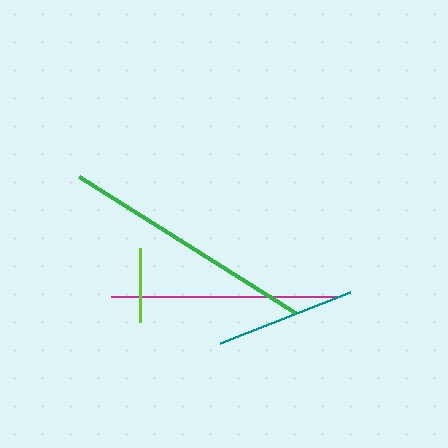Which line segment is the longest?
The green line is the longest at approximately 255 pixels.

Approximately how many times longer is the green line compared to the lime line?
The green line is approximately 3.4 times the length of the lime line.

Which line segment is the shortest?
The lime line is the shortest at approximately 75 pixels.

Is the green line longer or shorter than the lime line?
The green line is longer than the lime line.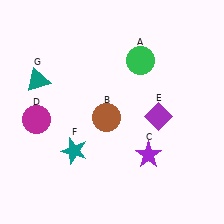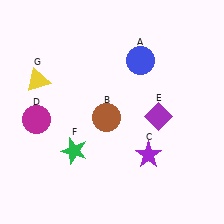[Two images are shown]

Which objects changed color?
A changed from green to blue. F changed from teal to green. G changed from teal to yellow.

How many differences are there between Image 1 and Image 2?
There are 3 differences between the two images.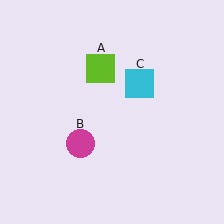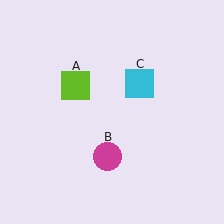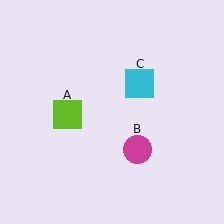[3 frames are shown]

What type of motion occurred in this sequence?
The lime square (object A), magenta circle (object B) rotated counterclockwise around the center of the scene.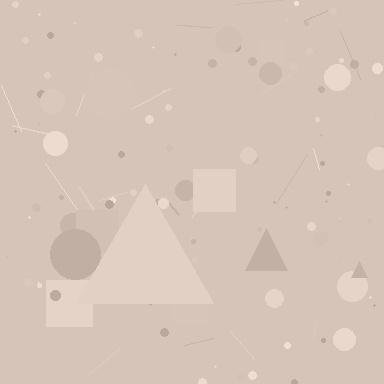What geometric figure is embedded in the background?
A triangle is embedded in the background.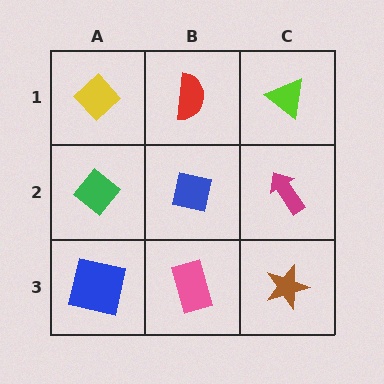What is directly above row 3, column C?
A magenta arrow.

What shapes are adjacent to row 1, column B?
A blue square (row 2, column B), a yellow diamond (row 1, column A), a lime triangle (row 1, column C).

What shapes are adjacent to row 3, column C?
A magenta arrow (row 2, column C), a pink rectangle (row 3, column B).